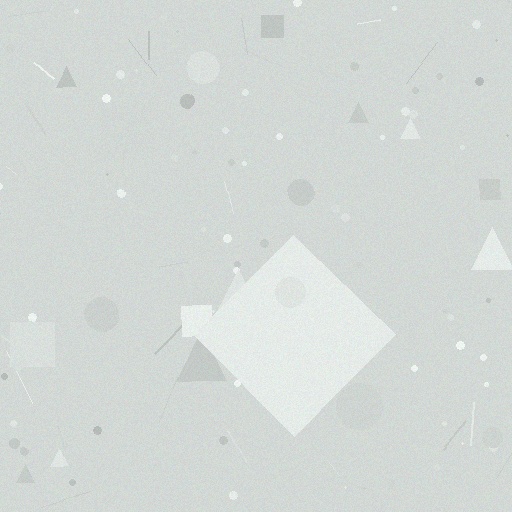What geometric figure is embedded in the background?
A diamond is embedded in the background.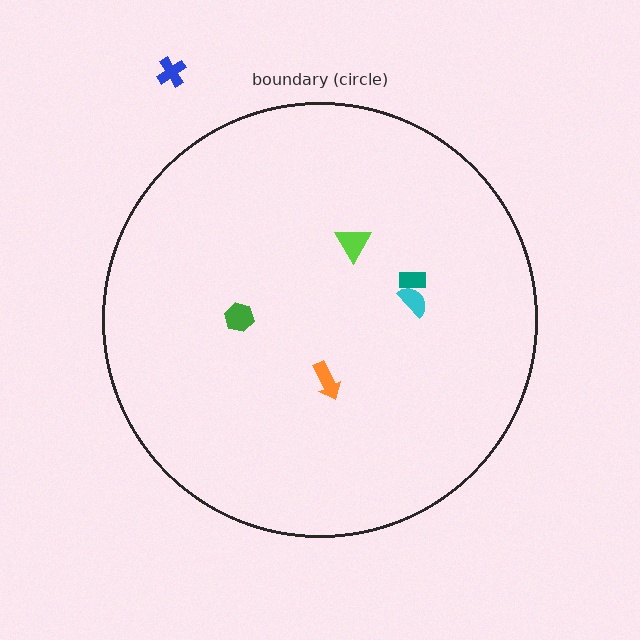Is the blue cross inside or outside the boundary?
Outside.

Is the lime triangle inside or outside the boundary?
Inside.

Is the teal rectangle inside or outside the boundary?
Inside.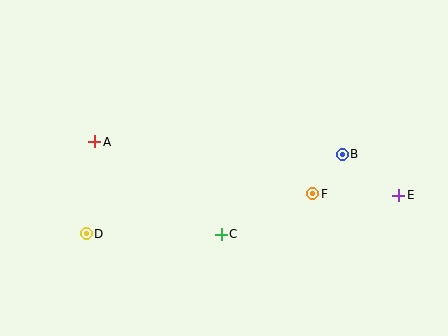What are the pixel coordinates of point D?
Point D is at (86, 234).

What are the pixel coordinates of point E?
Point E is at (399, 195).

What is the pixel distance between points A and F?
The distance between A and F is 224 pixels.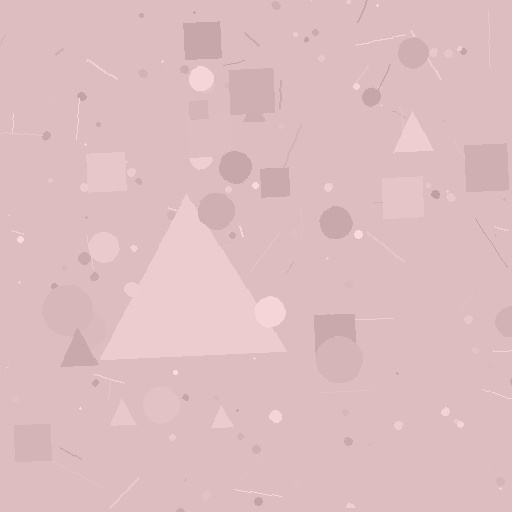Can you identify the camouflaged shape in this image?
The camouflaged shape is a triangle.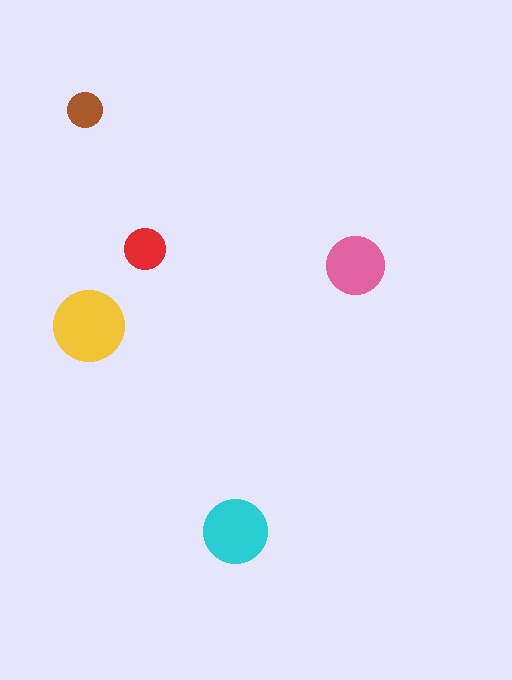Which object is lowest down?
The cyan circle is bottommost.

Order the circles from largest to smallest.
the yellow one, the cyan one, the pink one, the red one, the brown one.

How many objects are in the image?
There are 5 objects in the image.